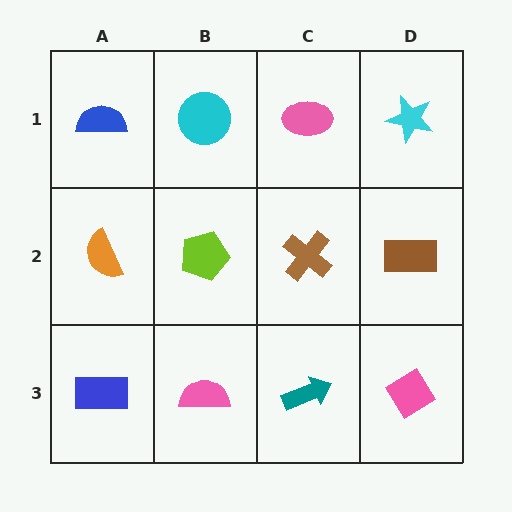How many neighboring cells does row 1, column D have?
2.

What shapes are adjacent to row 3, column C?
A brown cross (row 2, column C), a pink semicircle (row 3, column B), a pink diamond (row 3, column D).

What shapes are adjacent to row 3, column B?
A lime pentagon (row 2, column B), a blue rectangle (row 3, column A), a teal arrow (row 3, column C).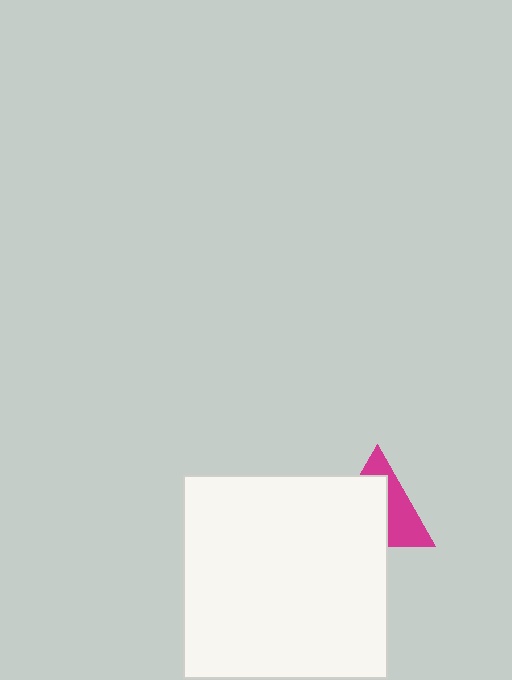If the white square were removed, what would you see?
You would see the complete magenta triangle.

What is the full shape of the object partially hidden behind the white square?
The partially hidden object is a magenta triangle.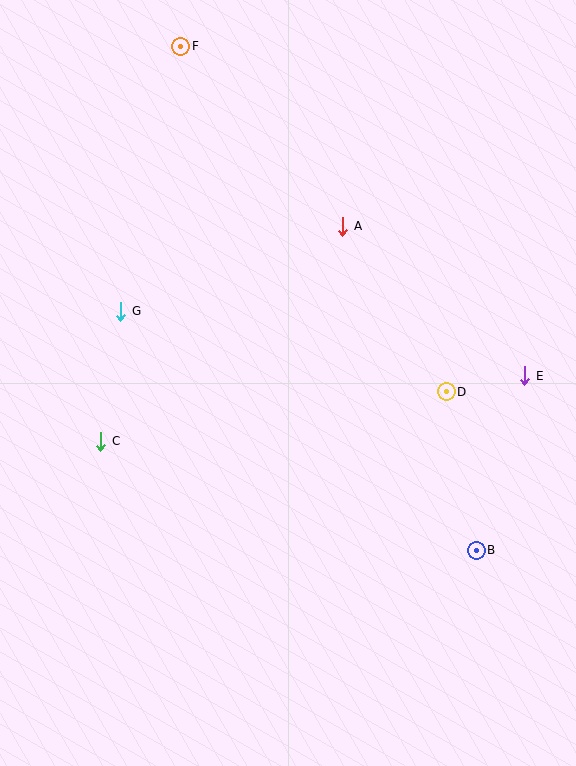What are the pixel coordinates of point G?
Point G is at (121, 311).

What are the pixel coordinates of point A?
Point A is at (343, 226).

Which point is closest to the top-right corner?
Point A is closest to the top-right corner.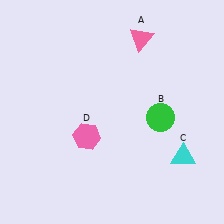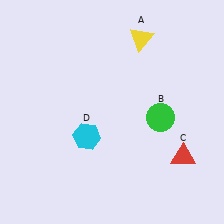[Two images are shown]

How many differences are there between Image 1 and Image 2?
There are 3 differences between the two images.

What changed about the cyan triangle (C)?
In Image 1, C is cyan. In Image 2, it changed to red.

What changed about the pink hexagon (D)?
In Image 1, D is pink. In Image 2, it changed to cyan.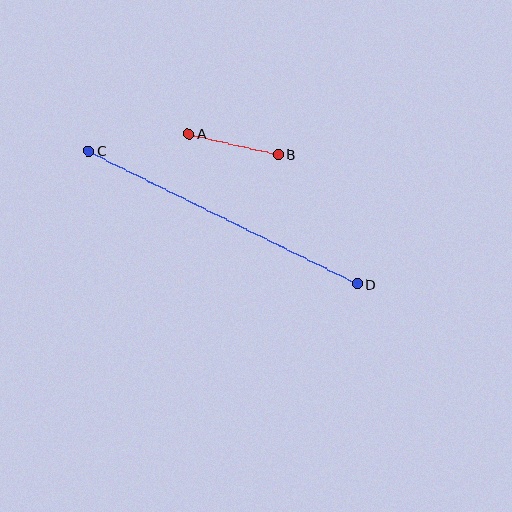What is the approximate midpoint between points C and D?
The midpoint is at approximately (223, 217) pixels.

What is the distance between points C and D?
The distance is approximately 299 pixels.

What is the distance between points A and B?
The distance is approximately 92 pixels.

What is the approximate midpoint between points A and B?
The midpoint is at approximately (233, 144) pixels.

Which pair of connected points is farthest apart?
Points C and D are farthest apart.